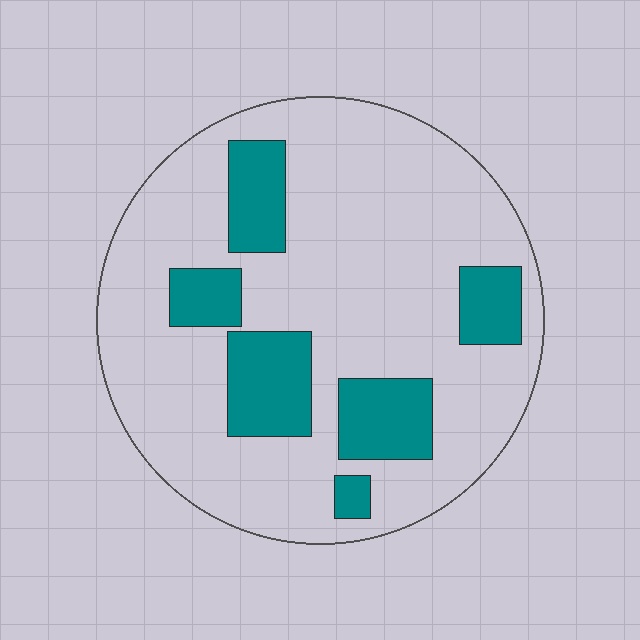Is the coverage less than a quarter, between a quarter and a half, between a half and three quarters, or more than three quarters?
Less than a quarter.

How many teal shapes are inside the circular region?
6.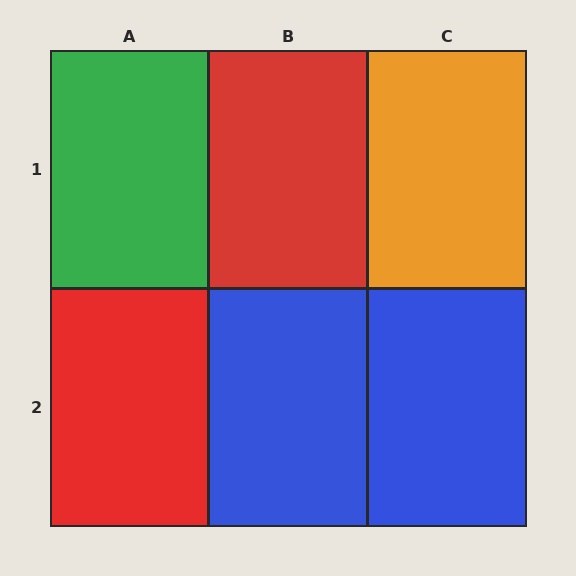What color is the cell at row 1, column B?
Red.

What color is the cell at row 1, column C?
Orange.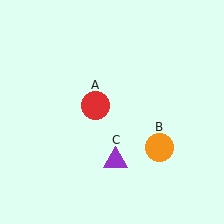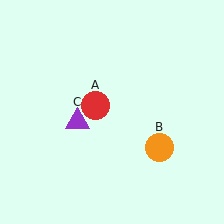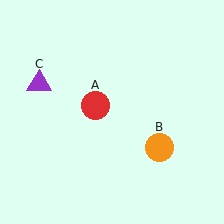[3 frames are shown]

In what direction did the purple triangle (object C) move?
The purple triangle (object C) moved up and to the left.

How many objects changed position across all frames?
1 object changed position: purple triangle (object C).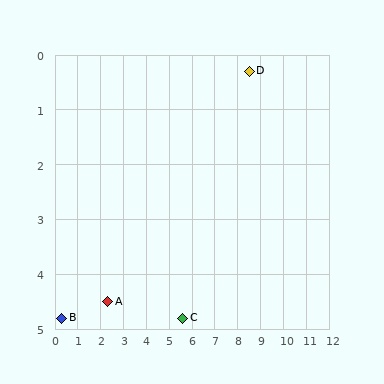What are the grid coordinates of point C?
Point C is at approximately (5.6, 4.8).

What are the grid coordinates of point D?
Point D is at approximately (8.5, 0.3).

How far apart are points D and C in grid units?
Points D and C are about 5.4 grid units apart.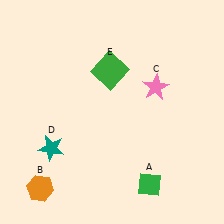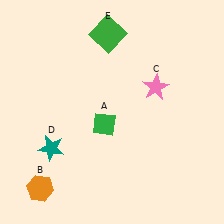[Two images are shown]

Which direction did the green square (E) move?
The green square (E) moved up.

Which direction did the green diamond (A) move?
The green diamond (A) moved up.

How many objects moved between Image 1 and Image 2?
2 objects moved between the two images.